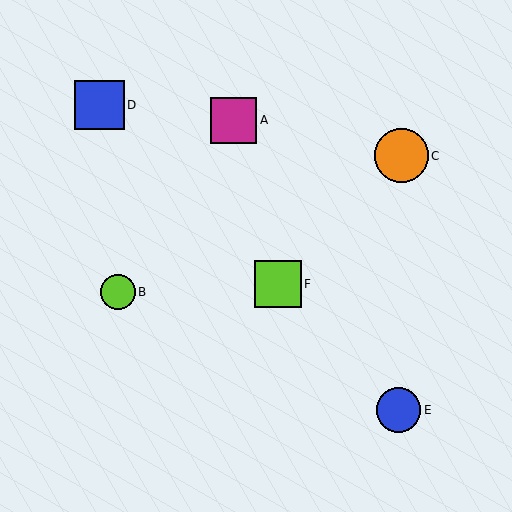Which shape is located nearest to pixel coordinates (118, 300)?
The lime circle (labeled B) at (118, 292) is nearest to that location.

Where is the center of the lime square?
The center of the lime square is at (278, 284).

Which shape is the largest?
The orange circle (labeled C) is the largest.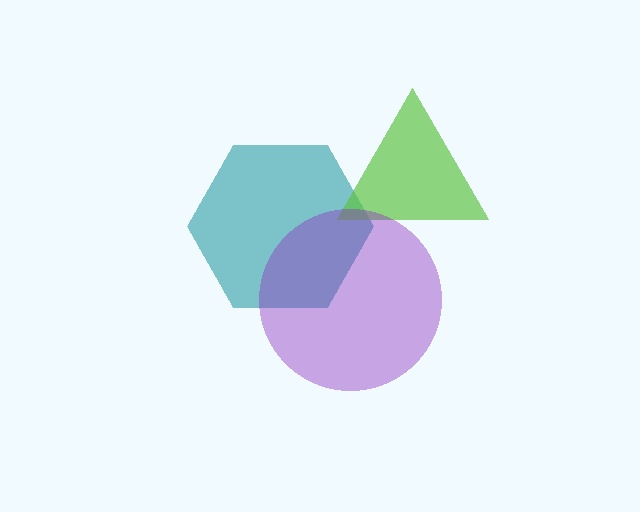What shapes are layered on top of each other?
The layered shapes are: a teal hexagon, a lime triangle, a purple circle.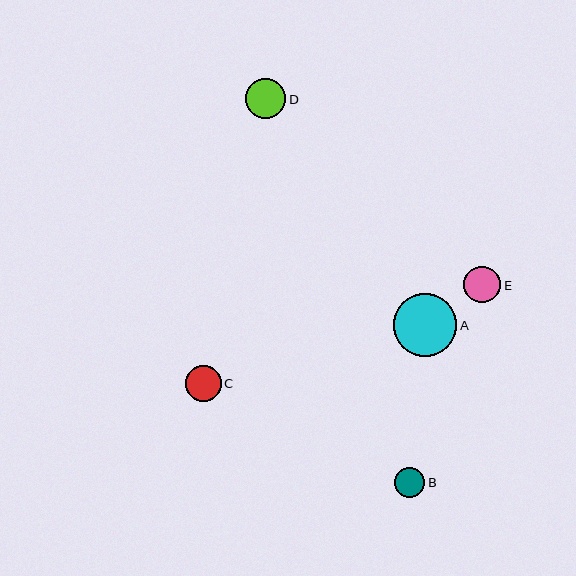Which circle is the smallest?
Circle B is the smallest with a size of approximately 30 pixels.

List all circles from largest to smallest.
From largest to smallest: A, D, E, C, B.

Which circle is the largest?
Circle A is the largest with a size of approximately 64 pixels.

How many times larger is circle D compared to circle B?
Circle D is approximately 1.3 times the size of circle B.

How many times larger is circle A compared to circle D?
Circle A is approximately 1.6 times the size of circle D.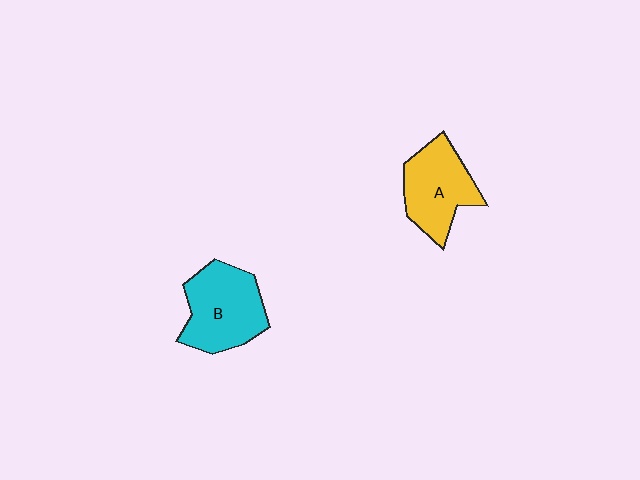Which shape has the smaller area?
Shape A (yellow).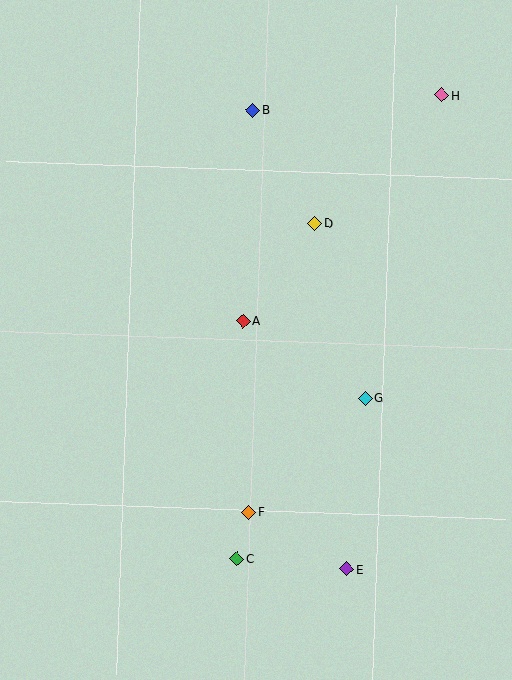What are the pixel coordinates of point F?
Point F is at (249, 512).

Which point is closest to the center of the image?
Point A at (243, 321) is closest to the center.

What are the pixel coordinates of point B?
Point B is at (253, 110).